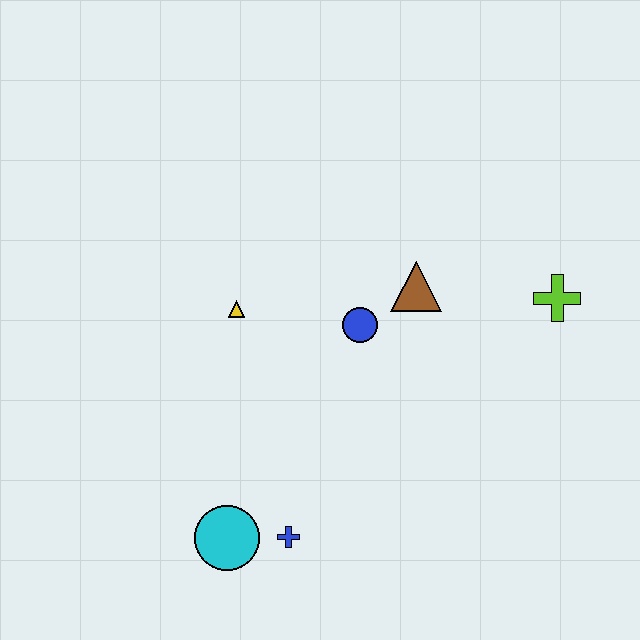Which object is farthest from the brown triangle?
The cyan circle is farthest from the brown triangle.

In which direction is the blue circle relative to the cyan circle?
The blue circle is above the cyan circle.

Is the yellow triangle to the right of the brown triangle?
No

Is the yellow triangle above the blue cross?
Yes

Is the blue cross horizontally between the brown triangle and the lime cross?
No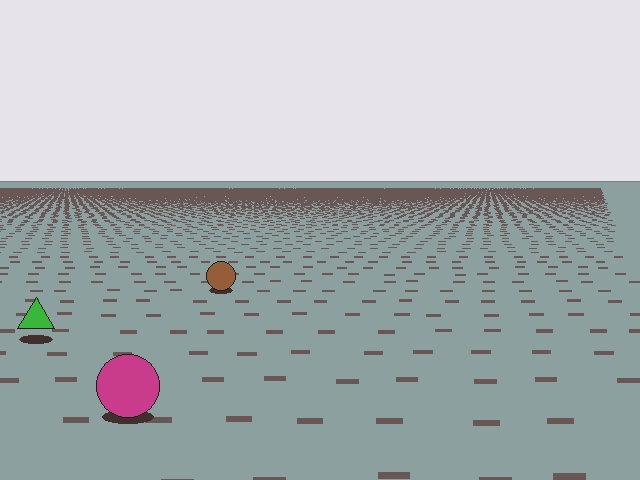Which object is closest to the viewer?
The magenta circle is closest. The texture marks near it are larger and more spread out.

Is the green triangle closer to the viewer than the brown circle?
Yes. The green triangle is closer — you can tell from the texture gradient: the ground texture is coarser near it.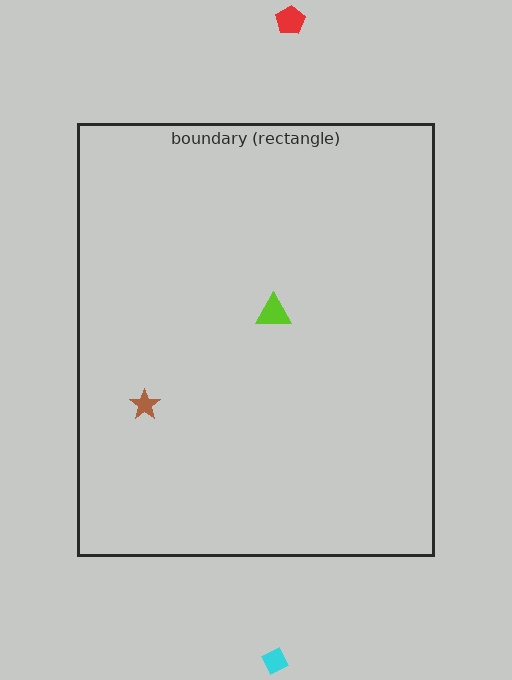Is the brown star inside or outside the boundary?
Inside.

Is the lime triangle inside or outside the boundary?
Inside.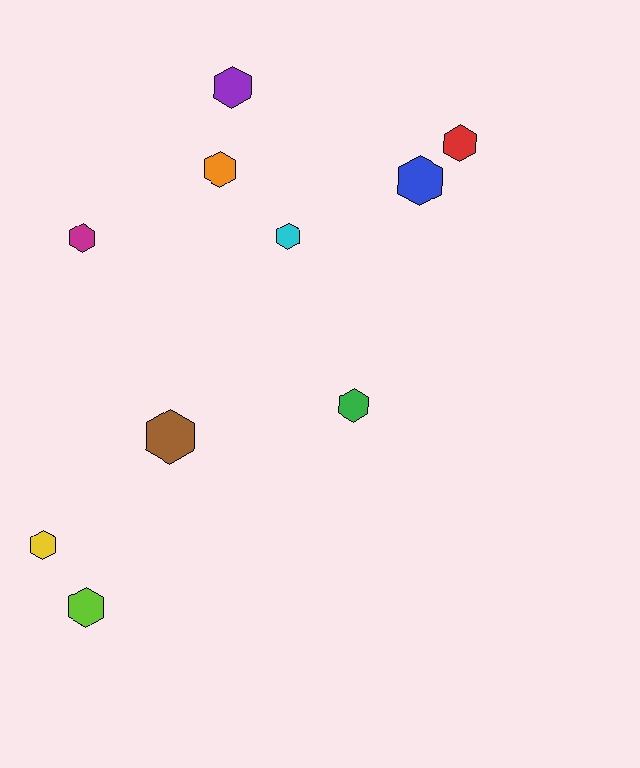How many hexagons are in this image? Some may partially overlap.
There are 10 hexagons.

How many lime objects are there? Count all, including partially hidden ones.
There is 1 lime object.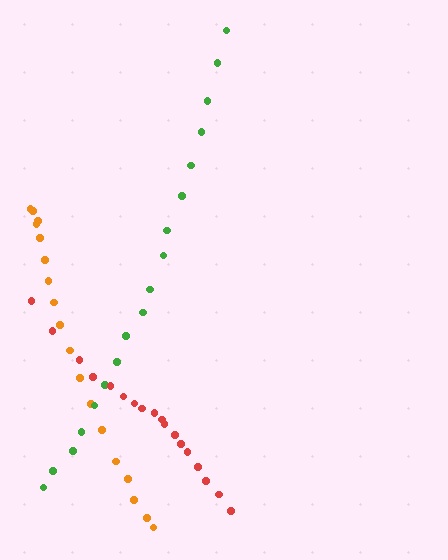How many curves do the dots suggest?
There are 3 distinct paths.